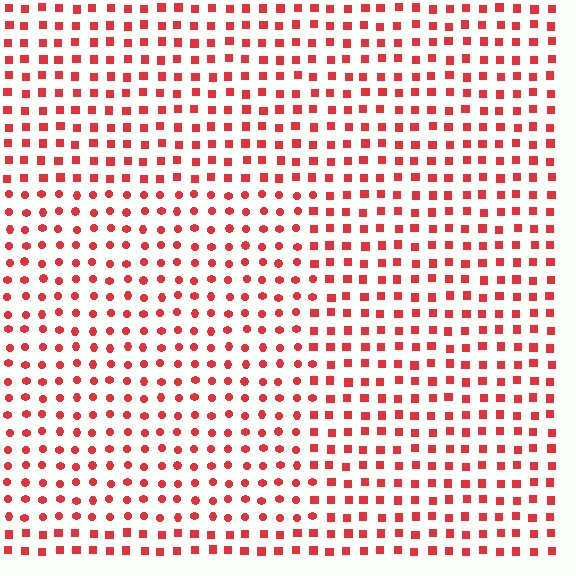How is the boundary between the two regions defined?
The boundary is defined by a change in element shape: circles inside vs. squares outside. All elements share the same color and spacing.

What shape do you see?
I see a rectangle.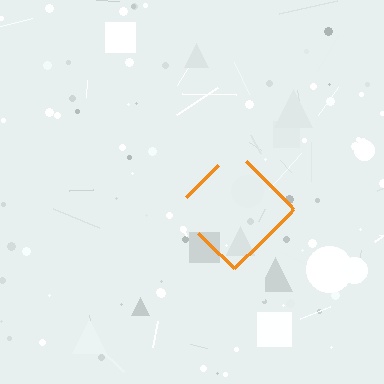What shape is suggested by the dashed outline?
The dashed outline suggests a diamond.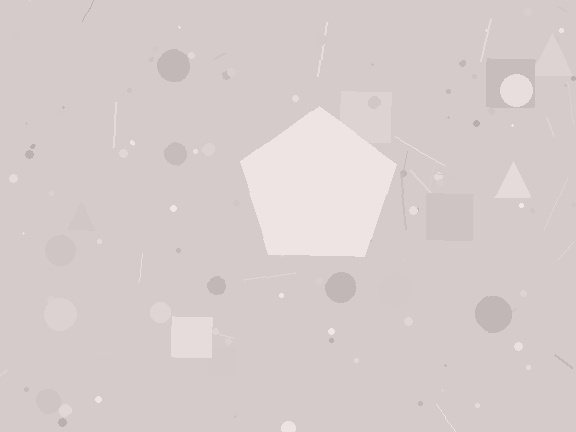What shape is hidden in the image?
A pentagon is hidden in the image.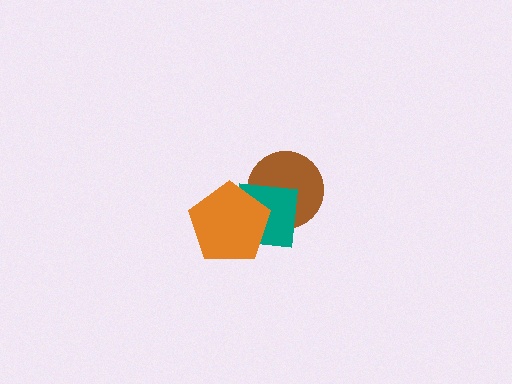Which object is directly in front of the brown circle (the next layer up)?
The teal square is directly in front of the brown circle.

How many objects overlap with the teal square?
2 objects overlap with the teal square.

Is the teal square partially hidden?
Yes, it is partially covered by another shape.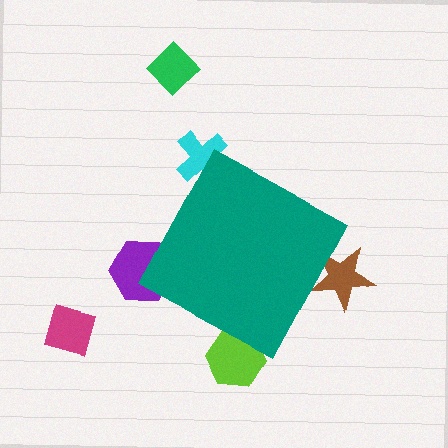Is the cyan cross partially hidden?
Yes, the cyan cross is partially hidden behind the teal diamond.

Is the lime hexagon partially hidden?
Yes, the lime hexagon is partially hidden behind the teal diamond.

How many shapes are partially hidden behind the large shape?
4 shapes are partially hidden.